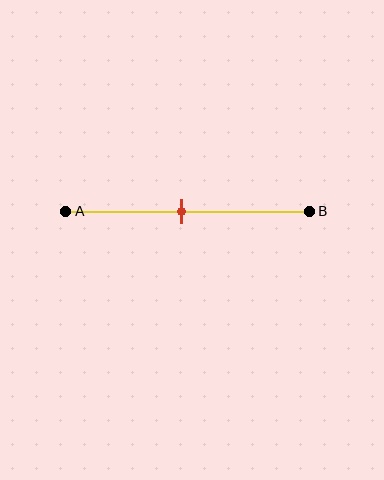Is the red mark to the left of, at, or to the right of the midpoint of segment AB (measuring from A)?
The red mark is approximately at the midpoint of segment AB.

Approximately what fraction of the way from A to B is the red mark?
The red mark is approximately 45% of the way from A to B.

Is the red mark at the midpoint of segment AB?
Yes, the mark is approximately at the midpoint.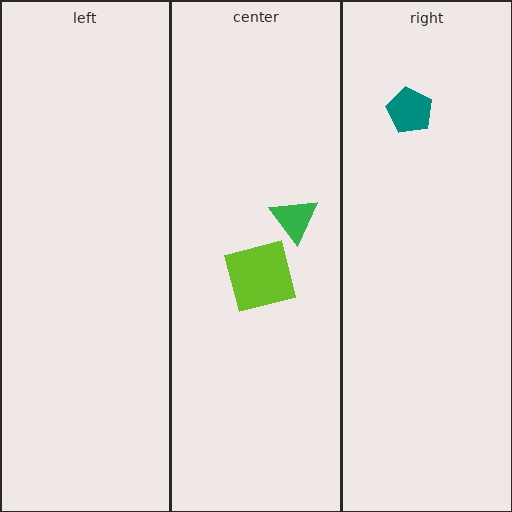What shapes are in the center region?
The green triangle, the lime square.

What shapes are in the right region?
The teal pentagon.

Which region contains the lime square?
The center region.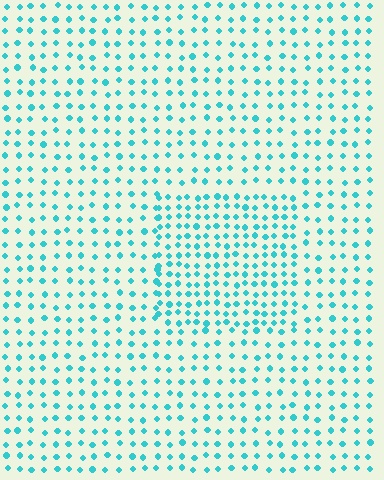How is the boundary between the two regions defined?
The boundary is defined by a change in element density (approximately 1.7x ratio). All elements are the same color, size, and shape.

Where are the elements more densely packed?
The elements are more densely packed inside the rectangle boundary.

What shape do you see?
I see a rectangle.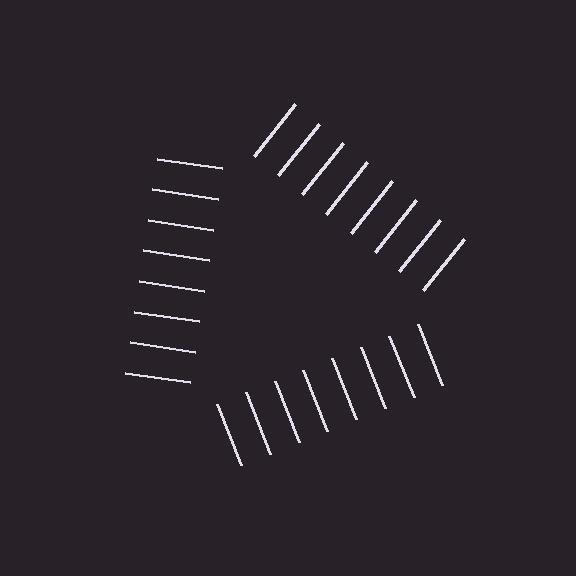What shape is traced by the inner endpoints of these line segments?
An illusory triangle — the line segments terminate on its edges but no continuous stroke is drawn.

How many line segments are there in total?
24 — 8 along each of the 3 edges.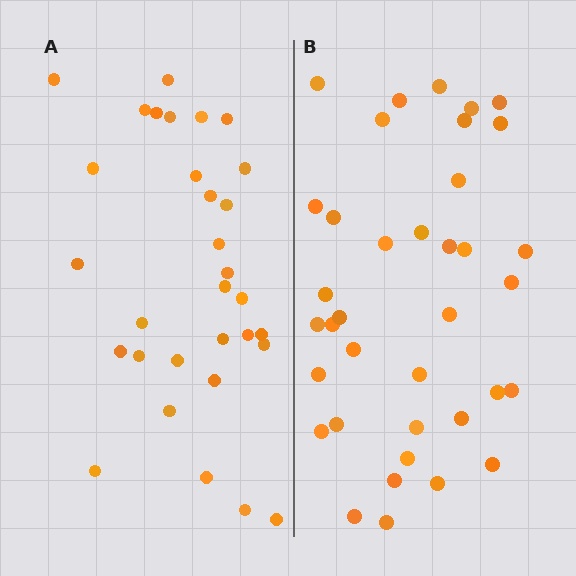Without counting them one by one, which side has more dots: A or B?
Region B (the right region) has more dots.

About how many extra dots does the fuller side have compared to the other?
Region B has about 6 more dots than region A.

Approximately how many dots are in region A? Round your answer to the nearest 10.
About 30 dots. (The exact count is 31, which rounds to 30.)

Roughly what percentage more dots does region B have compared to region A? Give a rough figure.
About 20% more.